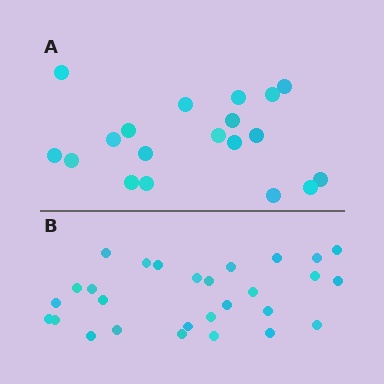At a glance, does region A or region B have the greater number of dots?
Region B (the bottom region) has more dots.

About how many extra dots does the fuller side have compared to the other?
Region B has roughly 8 or so more dots than region A.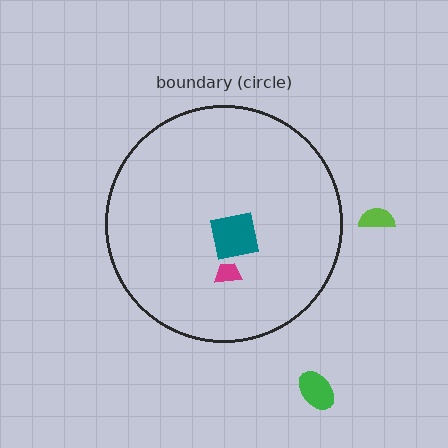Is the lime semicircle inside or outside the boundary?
Outside.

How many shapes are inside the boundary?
2 inside, 2 outside.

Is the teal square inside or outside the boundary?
Inside.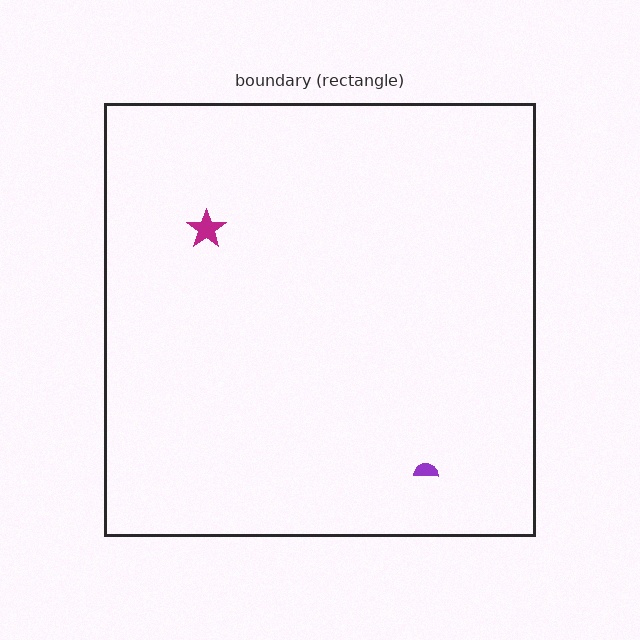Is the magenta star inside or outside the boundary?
Inside.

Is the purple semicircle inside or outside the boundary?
Inside.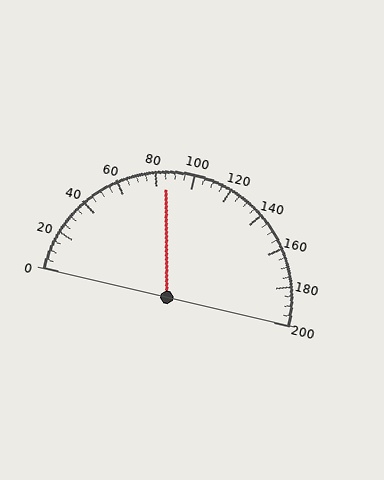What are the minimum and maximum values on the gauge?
The gauge ranges from 0 to 200.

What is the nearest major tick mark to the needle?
The nearest major tick mark is 80.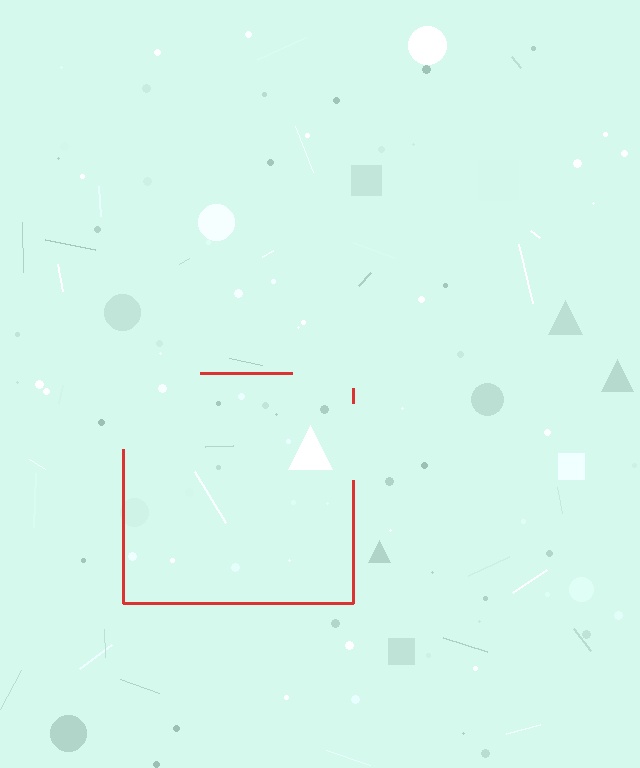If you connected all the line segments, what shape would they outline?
They would outline a square.